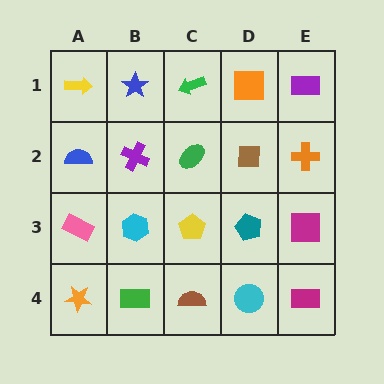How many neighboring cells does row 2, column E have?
3.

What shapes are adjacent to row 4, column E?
A magenta square (row 3, column E), a cyan circle (row 4, column D).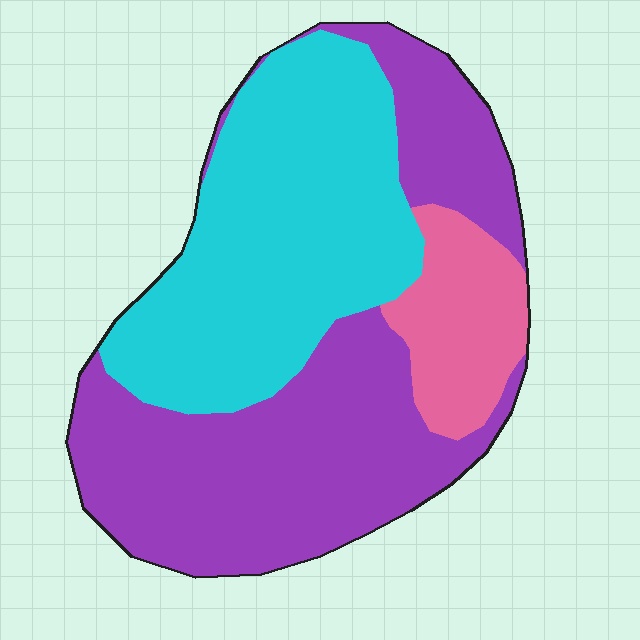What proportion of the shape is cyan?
Cyan covers roughly 40% of the shape.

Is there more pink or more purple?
Purple.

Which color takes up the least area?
Pink, at roughly 10%.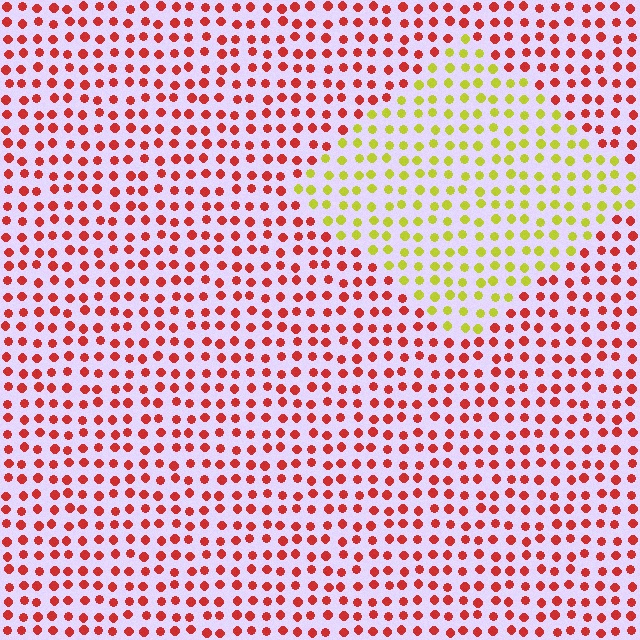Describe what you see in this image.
The image is filled with small red elements in a uniform arrangement. A diamond-shaped region is visible where the elements are tinted to a slightly different hue, forming a subtle color boundary.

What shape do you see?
I see a diamond.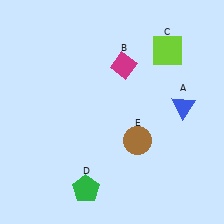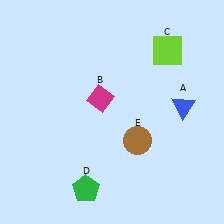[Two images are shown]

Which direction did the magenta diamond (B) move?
The magenta diamond (B) moved down.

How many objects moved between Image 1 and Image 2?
1 object moved between the two images.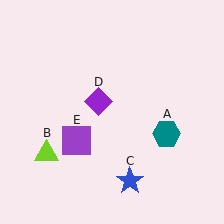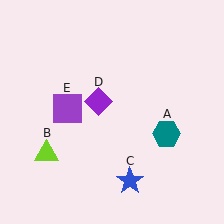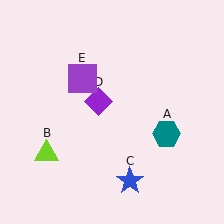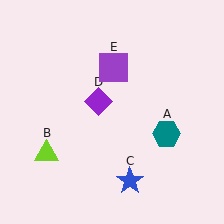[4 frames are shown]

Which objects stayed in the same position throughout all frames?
Teal hexagon (object A) and lime triangle (object B) and blue star (object C) and purple diamond (object D) remained stationary.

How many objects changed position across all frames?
1 object changed position: purple square (object E).